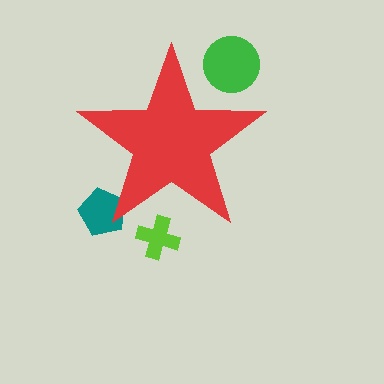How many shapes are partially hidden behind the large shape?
3 shapes are partially hidden.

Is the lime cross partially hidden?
Yes, the lime cross is partially hidden behind the red star.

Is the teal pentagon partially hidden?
Yes, the teal pentagon is partially hidden behind the red star.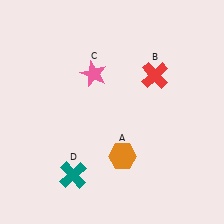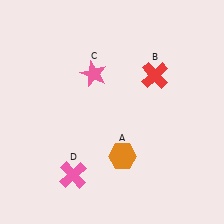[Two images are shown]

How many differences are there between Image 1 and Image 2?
There is 1 difference between the two images.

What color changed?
The cross (D) changed from teal in Image 1 to pink in Image 2.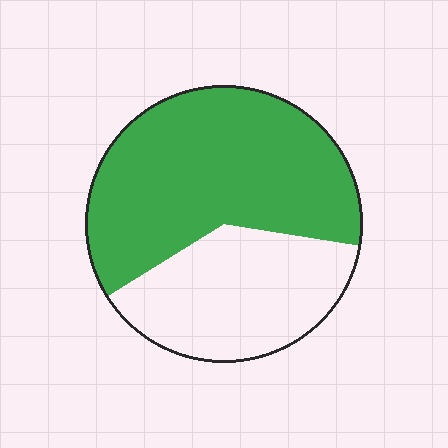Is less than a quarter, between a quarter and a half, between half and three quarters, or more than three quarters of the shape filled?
Between half and three quarters.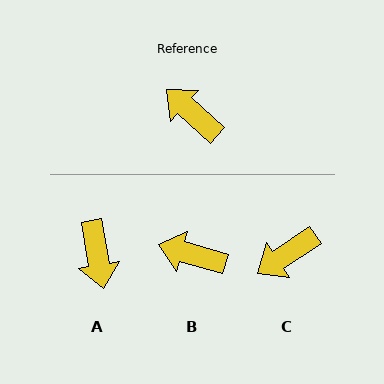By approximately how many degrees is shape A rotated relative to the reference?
Approximately 141 degrees counter-clockwise.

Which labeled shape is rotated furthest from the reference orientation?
A, about 141 degrees away.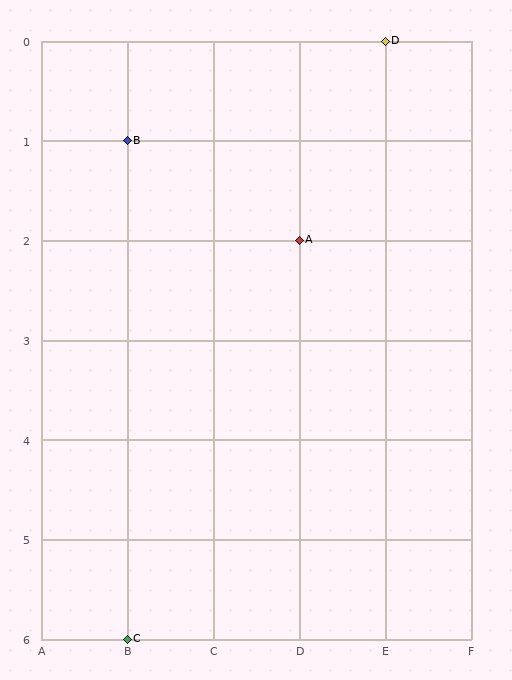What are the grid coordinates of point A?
Point A is at grid coordinates (D, 2).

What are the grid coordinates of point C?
Point C is at grid coordinates (B, 6).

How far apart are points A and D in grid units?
Points A and D are 1 column and 2 rows apart (about 2.2 grid units diagonally).